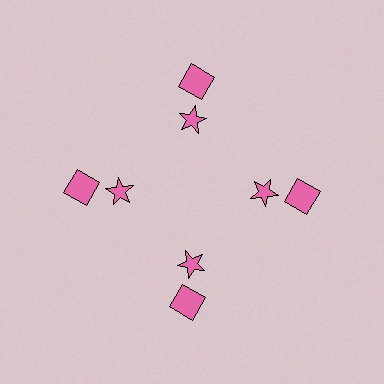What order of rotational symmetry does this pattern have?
This pattern has 4-fold rotational symmetry.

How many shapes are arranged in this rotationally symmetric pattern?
There are 8 shapes, arranged in 4 groups of 2.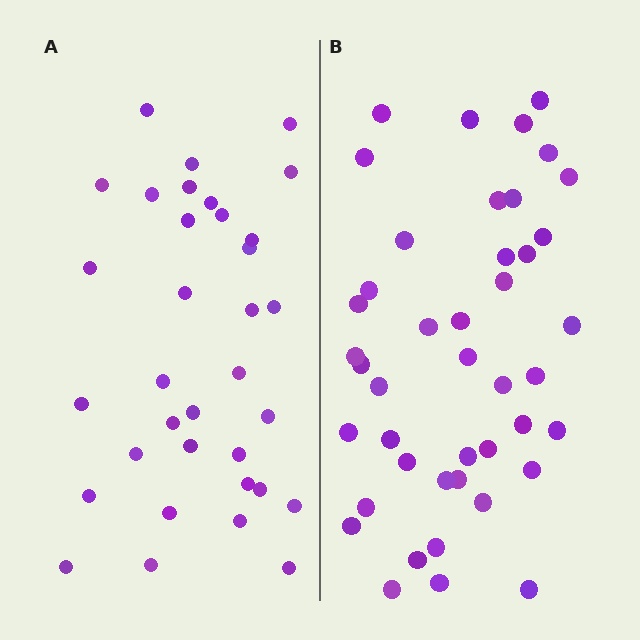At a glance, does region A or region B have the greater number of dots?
Region B (the right region) has more dots.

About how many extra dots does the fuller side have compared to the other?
Region B has roughly 8 or so more dots than region A.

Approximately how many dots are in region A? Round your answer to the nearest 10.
About 30 dots. (The exact count is 34, which rounds to 30.)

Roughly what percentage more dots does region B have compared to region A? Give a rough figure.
About 25% more.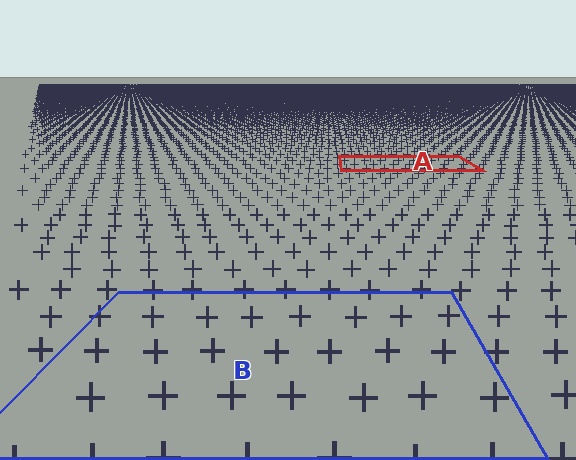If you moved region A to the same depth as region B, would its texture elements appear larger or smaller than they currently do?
They would appear larger. At a closer depth, the same texture elements are projected at a bigger on-screen size.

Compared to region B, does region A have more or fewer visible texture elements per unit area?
Region A has more texture elements per unit area — they are packed more densely because it is farther away.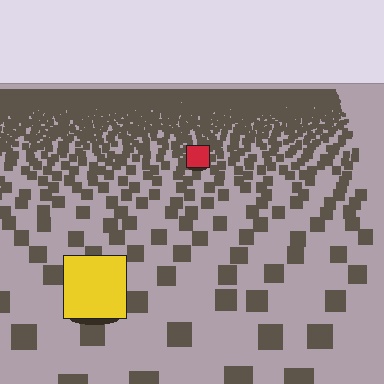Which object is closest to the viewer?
The yellow square is closest. The texture marks near it are larger and more spread out.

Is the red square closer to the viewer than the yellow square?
No. The yellow square is closer — you can tell from the texture gradient: the ground texture is coarser near it.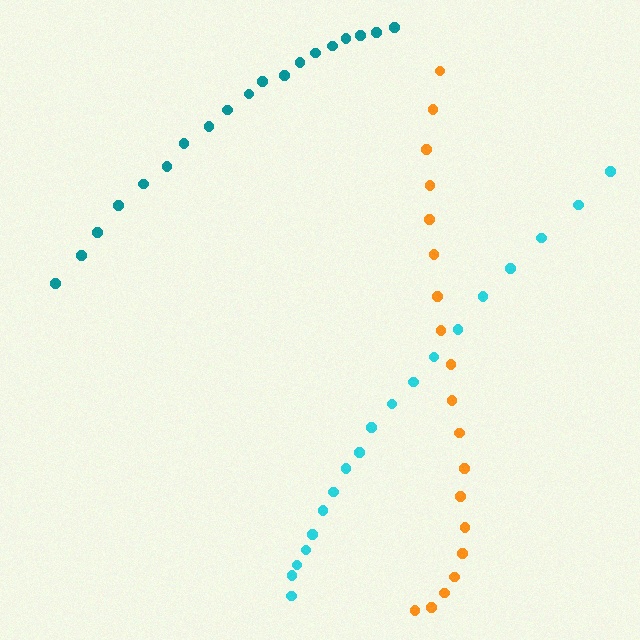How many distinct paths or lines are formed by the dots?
There are 3 distinct paths.